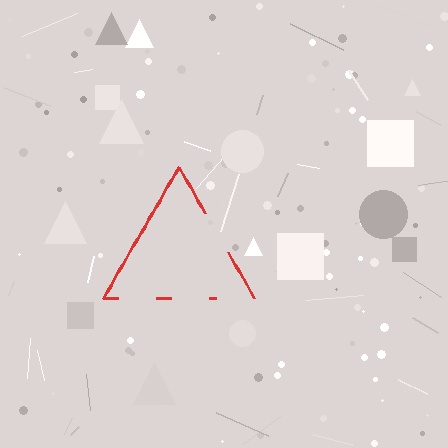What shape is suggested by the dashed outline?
The dashed outline suggests a triangle.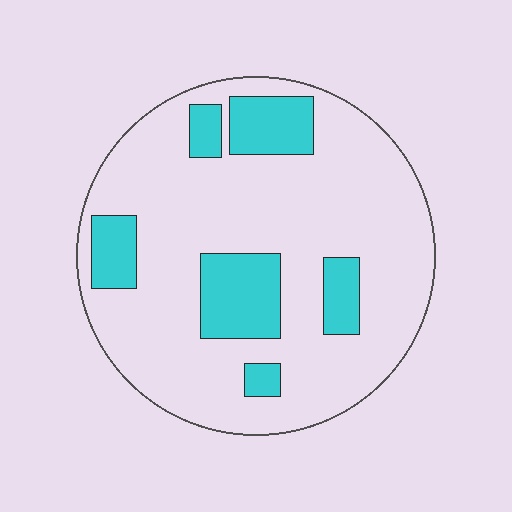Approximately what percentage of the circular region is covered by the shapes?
Approximately 20%.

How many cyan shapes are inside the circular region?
6.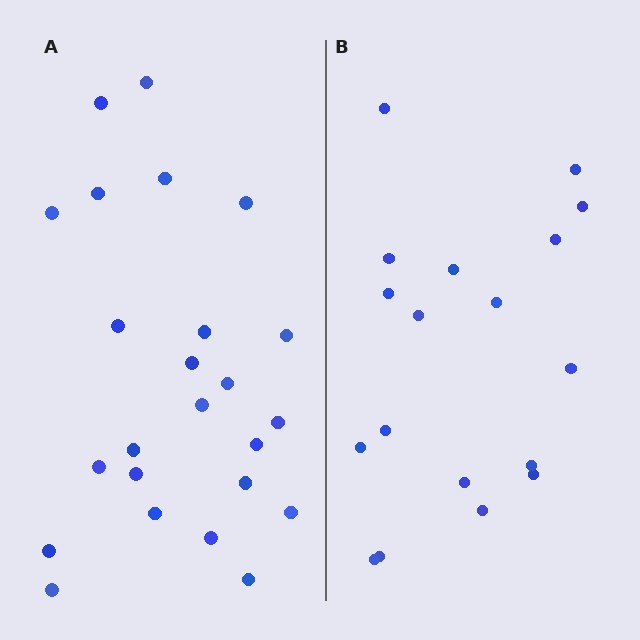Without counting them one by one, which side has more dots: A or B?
Region A (the left region) has more dots.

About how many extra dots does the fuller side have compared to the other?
Region A has about 6 more dots than region B.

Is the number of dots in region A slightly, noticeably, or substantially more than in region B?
Region A has noticeably more, but not dramatically so. The ratio is roughly 1.3 to 1.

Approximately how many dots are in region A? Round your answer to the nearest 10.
About 20 dots. (The exact count is 24, which rounds to 20.)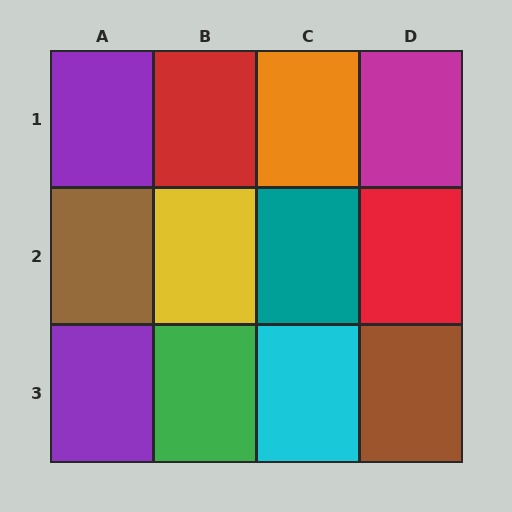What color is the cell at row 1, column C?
Orange.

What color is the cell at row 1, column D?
Magenta.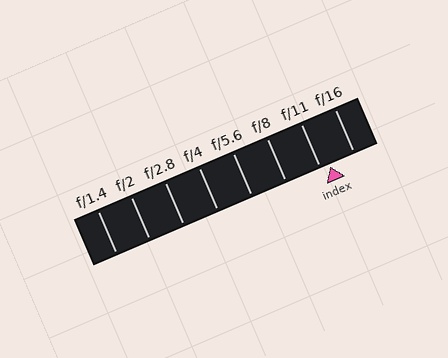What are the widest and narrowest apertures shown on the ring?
The widest aperture shown is f/1.4 and the narrowest is f/16.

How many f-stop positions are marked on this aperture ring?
There are 8 f-stop positions marked.